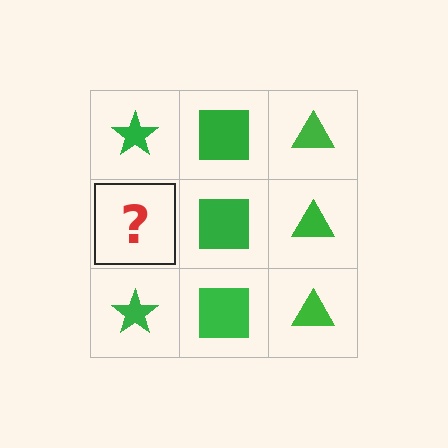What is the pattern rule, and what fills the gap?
The rule is that each column has a consistent shape. The gap should be filled with a green star.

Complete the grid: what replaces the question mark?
The question mark should be replaced with a green star.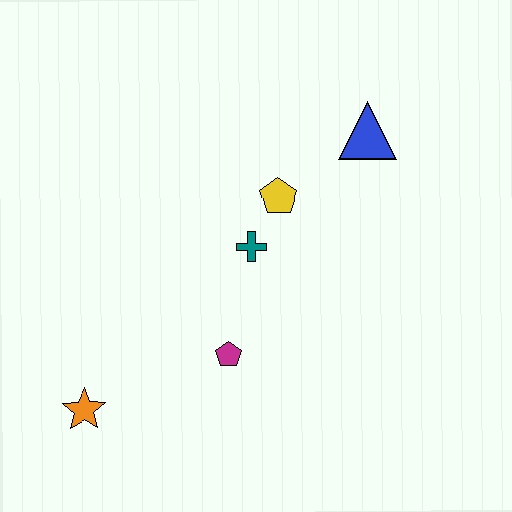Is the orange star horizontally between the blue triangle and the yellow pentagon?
No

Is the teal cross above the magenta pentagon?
Yes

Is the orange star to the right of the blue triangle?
No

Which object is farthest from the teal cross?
The orange star is farthest from the teal cross.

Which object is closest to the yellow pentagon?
The teal cross is closest to the yellow pentagon.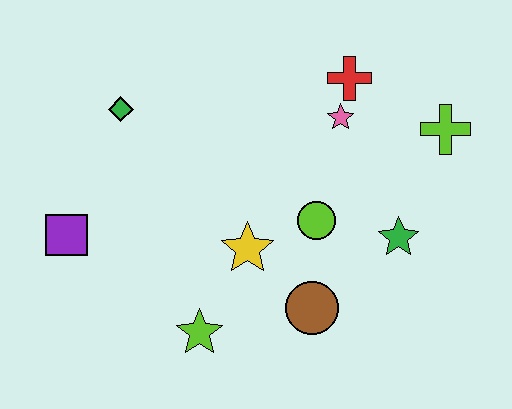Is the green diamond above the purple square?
Yes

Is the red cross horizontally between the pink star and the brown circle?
No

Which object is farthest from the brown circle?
The green diamond is farthest from the brown circle.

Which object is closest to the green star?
The lime circle is closest to the green star.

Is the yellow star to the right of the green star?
No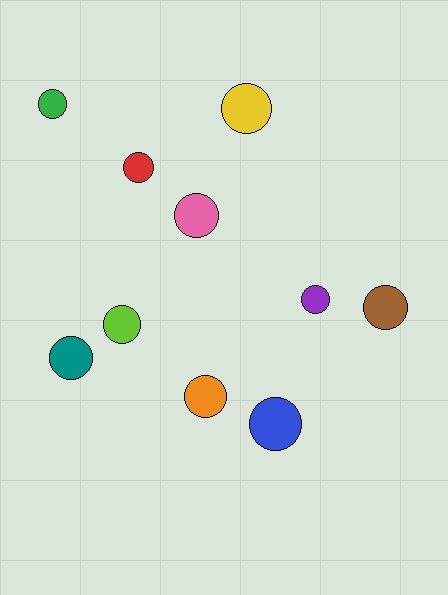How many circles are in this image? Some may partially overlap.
There are 10 circles.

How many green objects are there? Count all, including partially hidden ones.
There is 1 green object.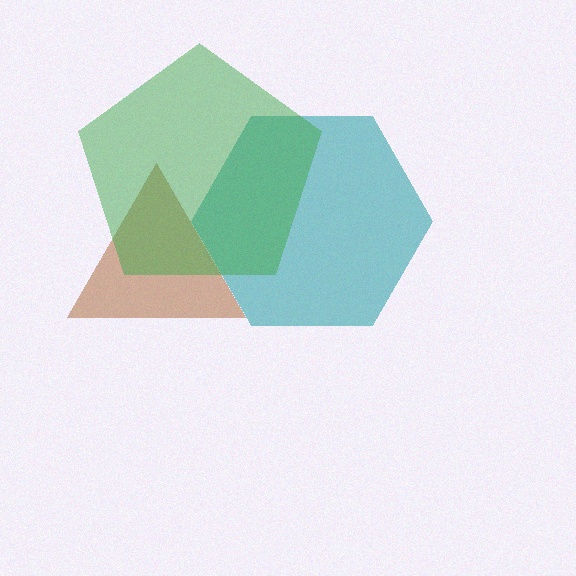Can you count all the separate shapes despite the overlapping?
Yes, there are 3 separate shapes.